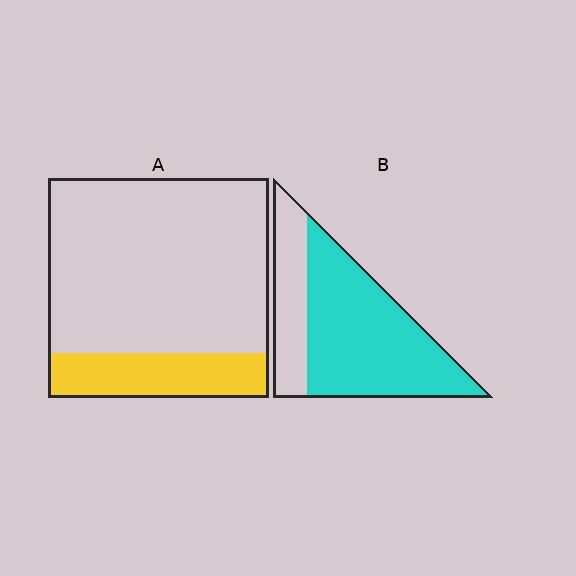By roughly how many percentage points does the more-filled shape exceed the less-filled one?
By roughly 50 percentage points (B over A).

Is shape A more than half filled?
No.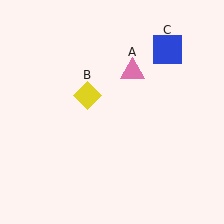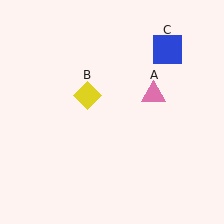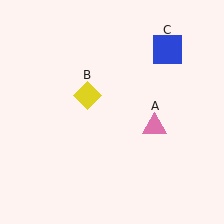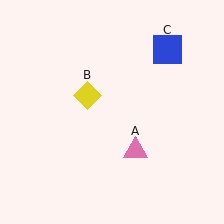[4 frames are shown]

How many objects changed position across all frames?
1 object changed position: pink triangle (object A).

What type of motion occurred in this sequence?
The pink triangle (object A) rotated clockwise around the center of the scene.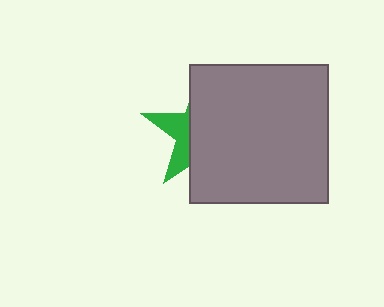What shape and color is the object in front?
The object in front is a gray square.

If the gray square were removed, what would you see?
You would see the complete green star.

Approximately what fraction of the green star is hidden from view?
Roughly 68% of the green star is hidden behind the gray square.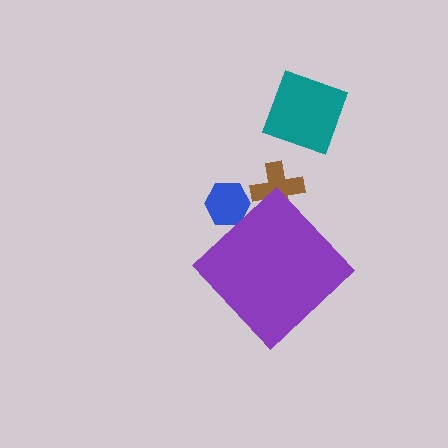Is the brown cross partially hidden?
Yes, the brown cross is partially hidden behind the purple diamond.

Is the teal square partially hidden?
No, the teal square is fully visible.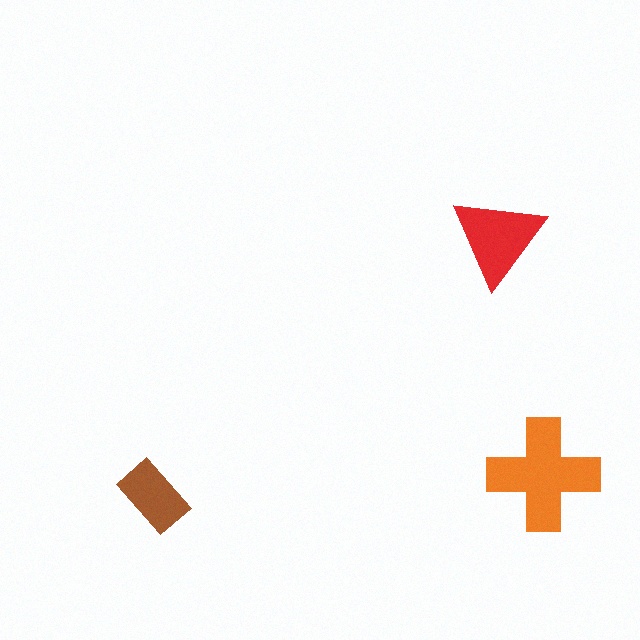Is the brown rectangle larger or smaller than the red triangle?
Smaller.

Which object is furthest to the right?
The orange cross is rightmost.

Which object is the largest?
The orange cross.